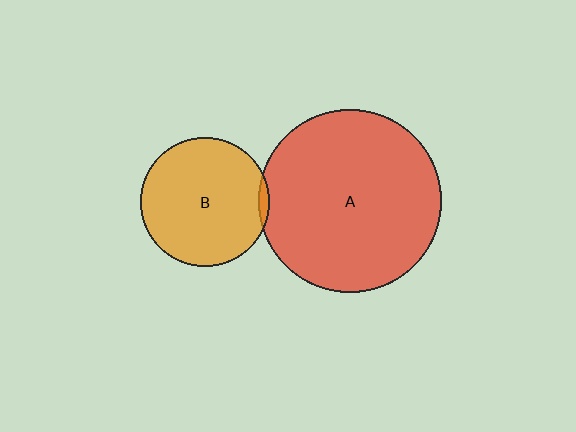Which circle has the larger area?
Circle A (red).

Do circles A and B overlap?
Yes.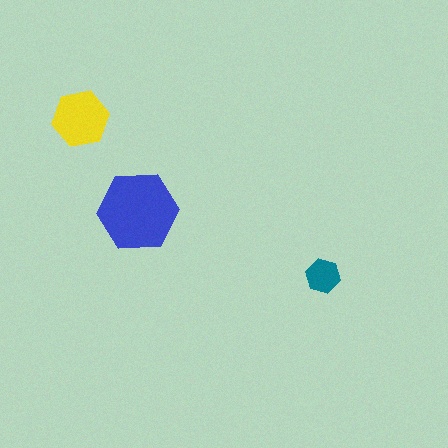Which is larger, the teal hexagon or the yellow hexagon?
The yellow one.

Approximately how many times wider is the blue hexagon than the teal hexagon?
About 2.5 times wider.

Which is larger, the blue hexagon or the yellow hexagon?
The blue one.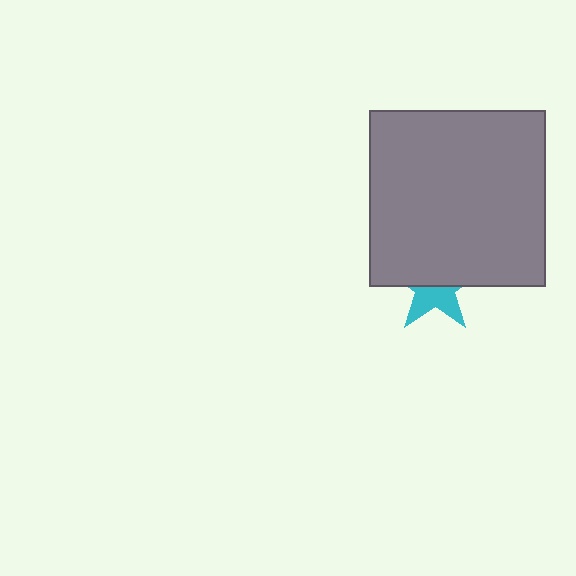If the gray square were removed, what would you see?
You would see the complete cyan star.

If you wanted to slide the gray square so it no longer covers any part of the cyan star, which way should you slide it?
Slide it up — that is the most direct way to separate the two shapes.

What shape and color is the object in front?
The object in front is a gray square.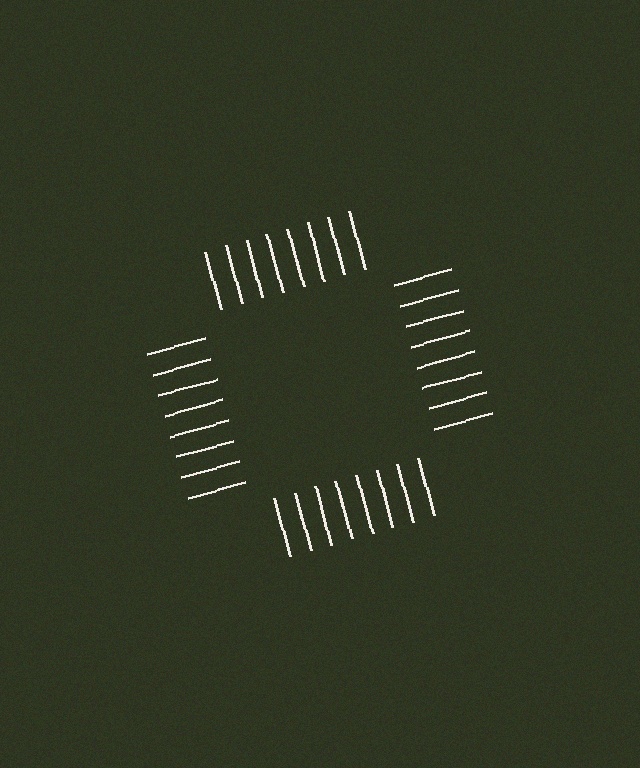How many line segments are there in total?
32 — 8 along each of the 4 edges.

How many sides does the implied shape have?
4 sides — the line-ends trace a square.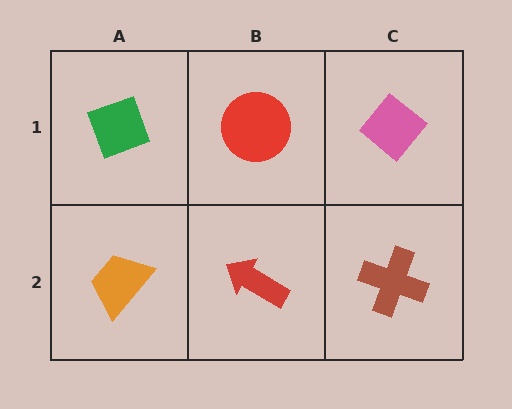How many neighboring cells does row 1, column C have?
2.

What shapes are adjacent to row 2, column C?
A pink diamond (row 1, column C), a red arrow (row 2, column B).